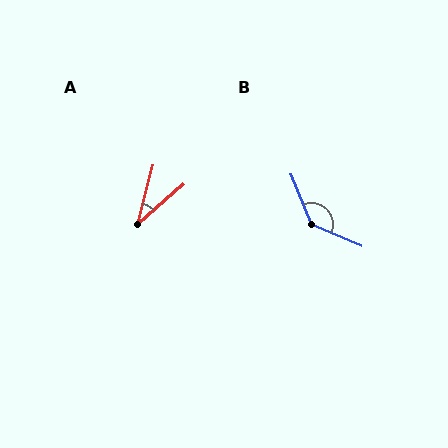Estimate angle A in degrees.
Approximately 35 degrees.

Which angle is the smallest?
A, at approximately 35 degrees.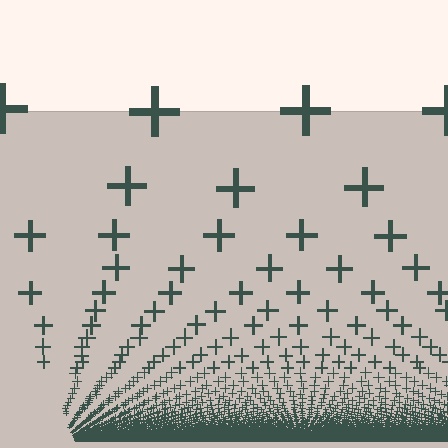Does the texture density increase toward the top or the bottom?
Density increases toward the bottom.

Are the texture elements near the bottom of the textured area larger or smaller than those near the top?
Smaller. The gradient is inverted — elements near the bottom are smaller and denser.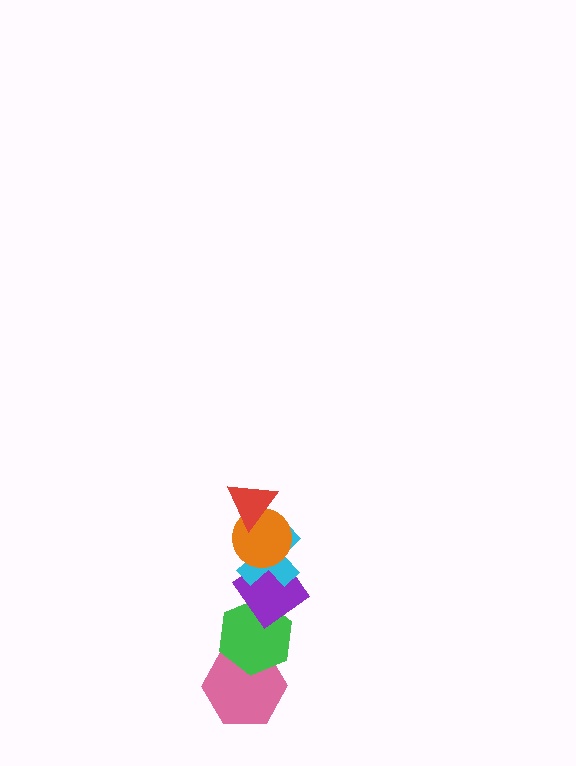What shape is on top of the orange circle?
The red triangle is on top of the orange circle.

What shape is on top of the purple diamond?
The cyan cross is on top of the purple diamond.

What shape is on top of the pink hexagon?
The green hexagon is on top of the pink hexagon.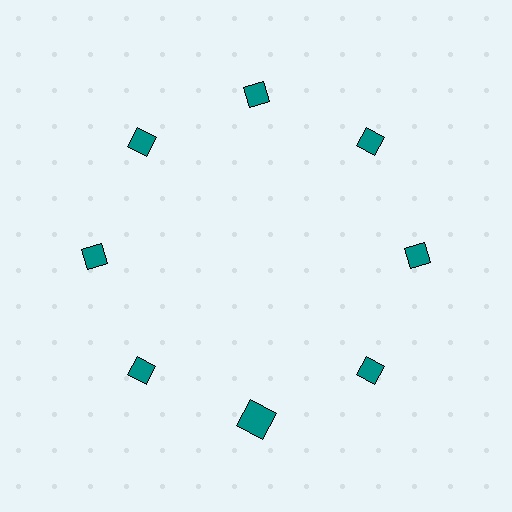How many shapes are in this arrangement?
There are 8 shapes arranged in a ring pattern.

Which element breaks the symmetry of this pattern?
The teal square at roughly the 6 o'clock position breaks the symmetry. All other shapes are teal diamonds.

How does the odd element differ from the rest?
It has a different shape: square instead of diamond.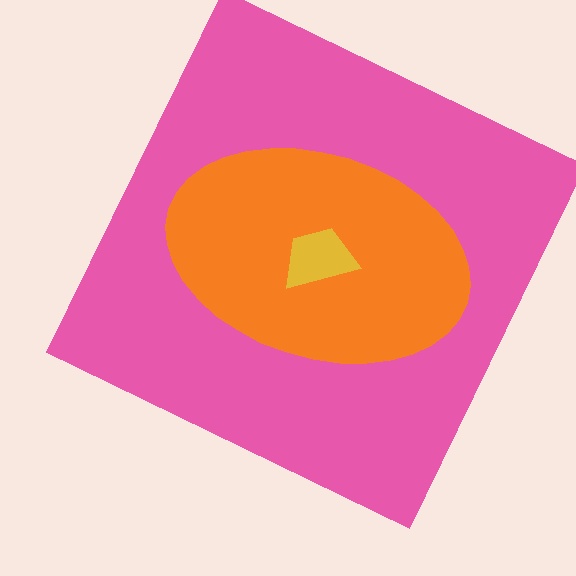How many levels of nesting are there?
3.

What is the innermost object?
The yellow trapezoid.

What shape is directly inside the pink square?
The orange ellipse.